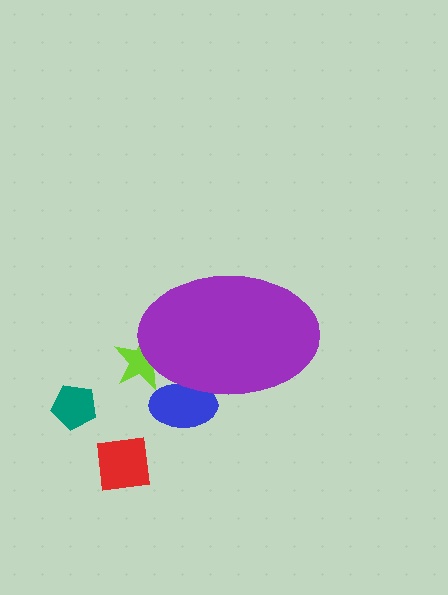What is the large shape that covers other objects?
A purple ellipse.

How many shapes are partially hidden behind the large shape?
2 shapes are partially hidden.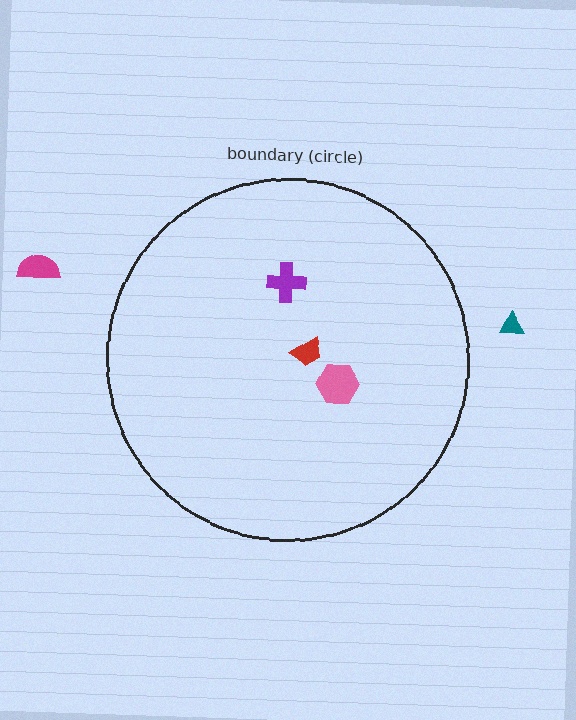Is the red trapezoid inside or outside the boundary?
Inside.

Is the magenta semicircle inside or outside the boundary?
Outside.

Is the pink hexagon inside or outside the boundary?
Inside.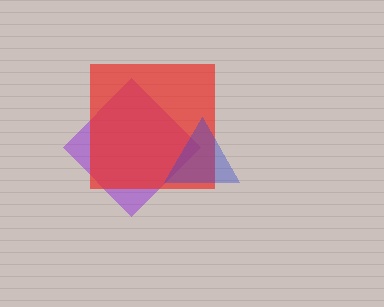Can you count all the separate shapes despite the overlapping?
Yes, there are 3 separate shapes.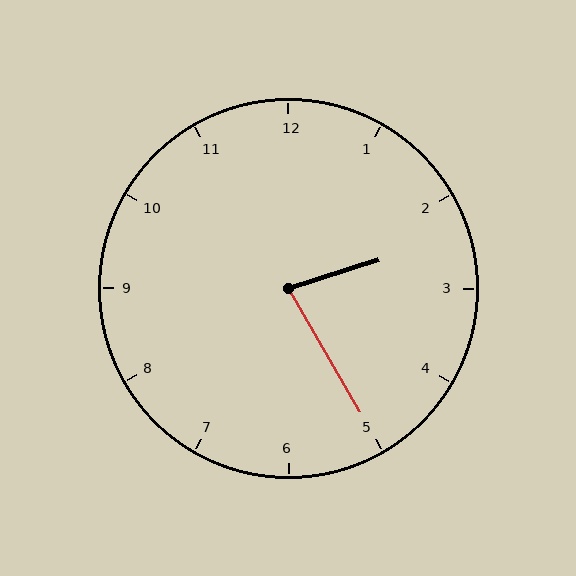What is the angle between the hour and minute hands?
Approximately 78 degrees.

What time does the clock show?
2:25.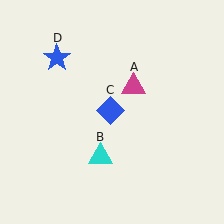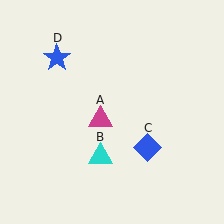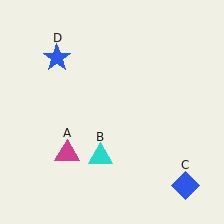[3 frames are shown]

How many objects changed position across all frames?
2 objects changed position: magenta triangle (object A), blue diamond (object C).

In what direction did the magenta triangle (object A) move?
The magenta triangle (object A) moved down and to the left.